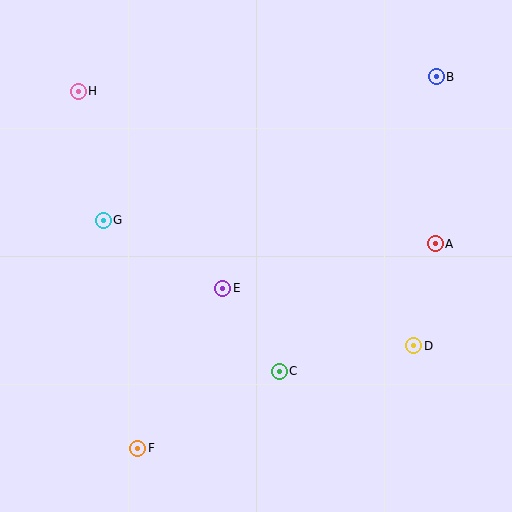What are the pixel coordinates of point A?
Point A is at (435, 244).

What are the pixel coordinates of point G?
Point G is at (103, 220).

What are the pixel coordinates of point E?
Point E is at (223, 288).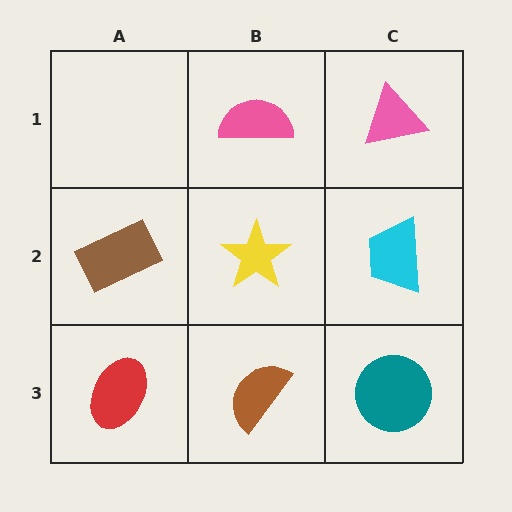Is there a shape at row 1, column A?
No, that cell is empty.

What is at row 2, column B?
A yellow star.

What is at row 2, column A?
A brown rectangle.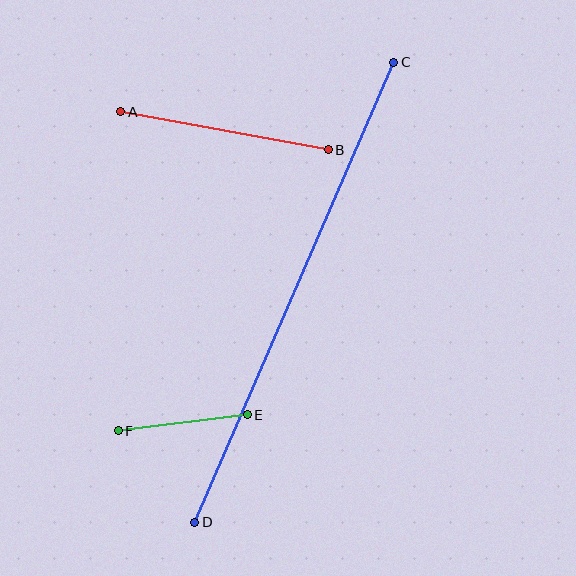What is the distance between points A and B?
The distance is approximately 211 pixels.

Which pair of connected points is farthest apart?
Points C and D are farthest apart.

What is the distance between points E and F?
The distance is approximately 130 pixels.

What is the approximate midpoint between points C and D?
The midpoint is at approximately (294, 292) pixels.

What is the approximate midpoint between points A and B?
The midpoint is at approximately (225, 131) pixels.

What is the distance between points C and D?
The distance is approximately 501 pixels.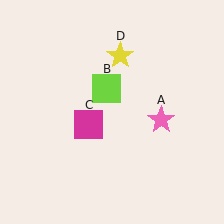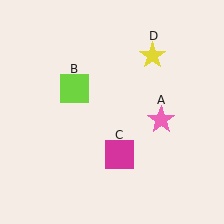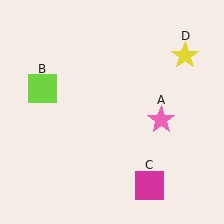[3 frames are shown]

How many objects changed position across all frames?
3 objects changed position: lime square (object B), magenta square (object C), yellow star (object D).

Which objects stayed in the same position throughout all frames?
Pink star (object A) remained stationary.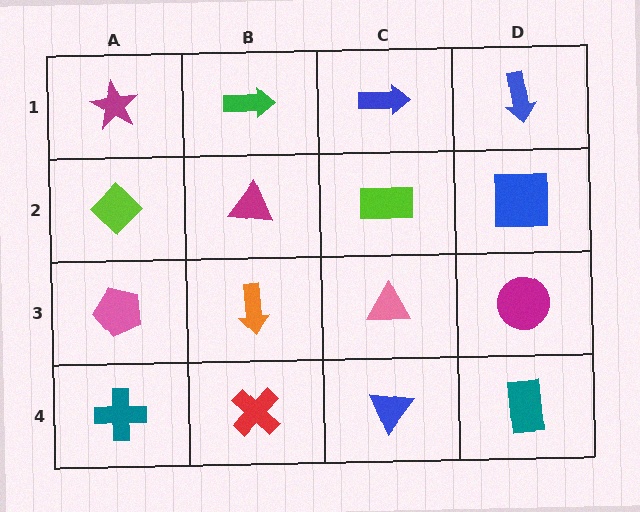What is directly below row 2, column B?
An orange arrow.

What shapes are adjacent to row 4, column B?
An orange arrow (row 3, column B), a teal cross (row 4, column A), a blue triangle (row 4, column C).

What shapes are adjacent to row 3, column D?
A blue square (row 2, column D), a teal rectangle (row 4, column D), a pink triangle (row 3, column C).